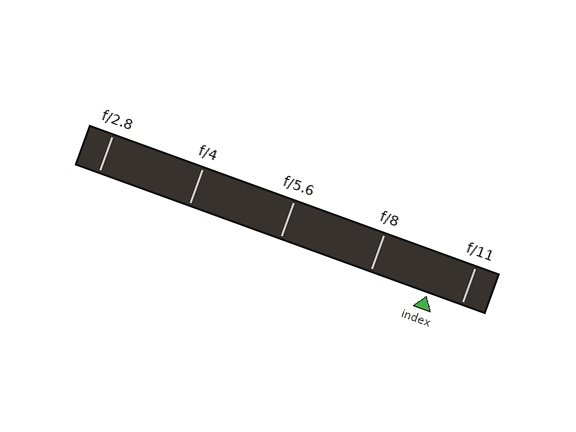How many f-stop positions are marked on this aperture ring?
There are 5 f-stop positions marked.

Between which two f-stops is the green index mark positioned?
The index mark is between f/8 and f/11.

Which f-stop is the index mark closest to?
The index mark is closest to f/11.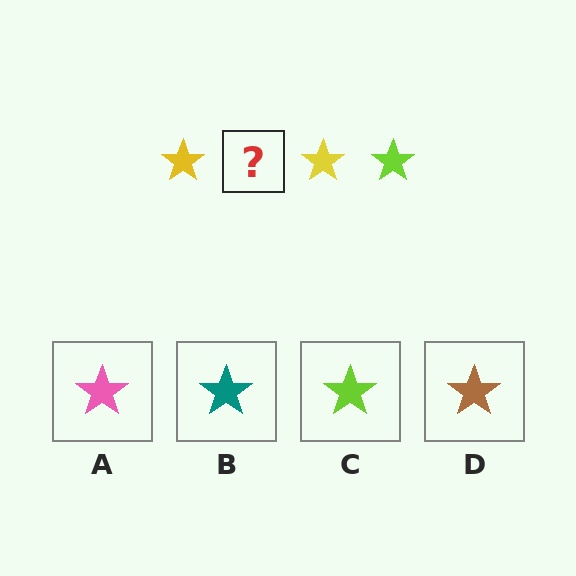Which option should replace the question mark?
Option C.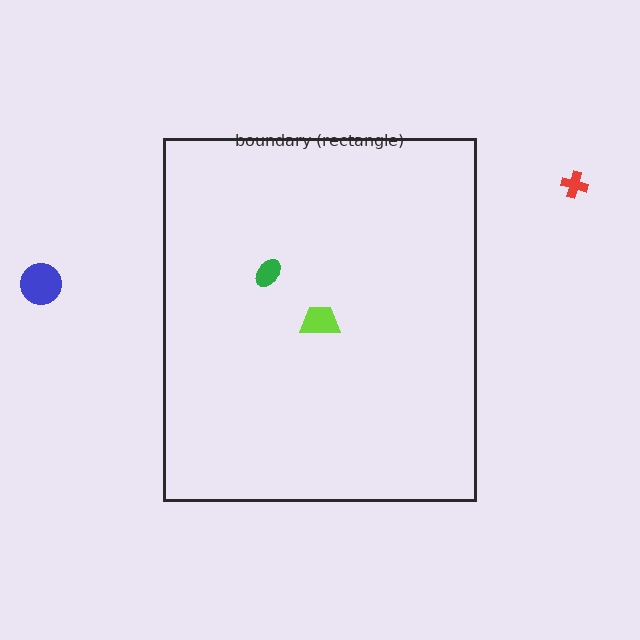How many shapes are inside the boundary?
2 inside, 2 outside.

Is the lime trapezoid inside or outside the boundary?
Inside.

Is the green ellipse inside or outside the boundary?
Inside.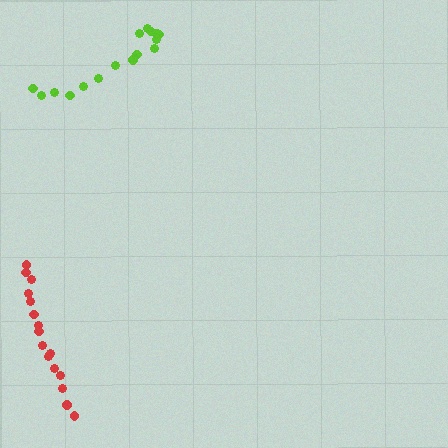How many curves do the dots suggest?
There are 2 distinct paths.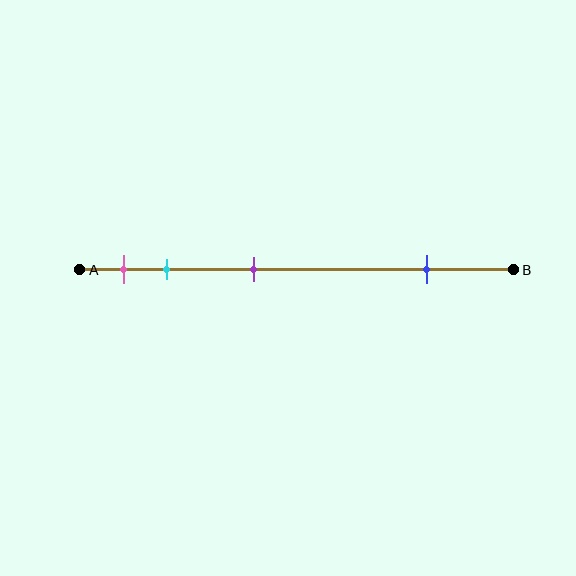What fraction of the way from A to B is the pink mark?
The pink mark is approximately 10% (0.1) of the way from A to B.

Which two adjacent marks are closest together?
The pink and cyan marks are the closest adjacent pair.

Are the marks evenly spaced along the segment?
No, the marks are not evenly spaced.